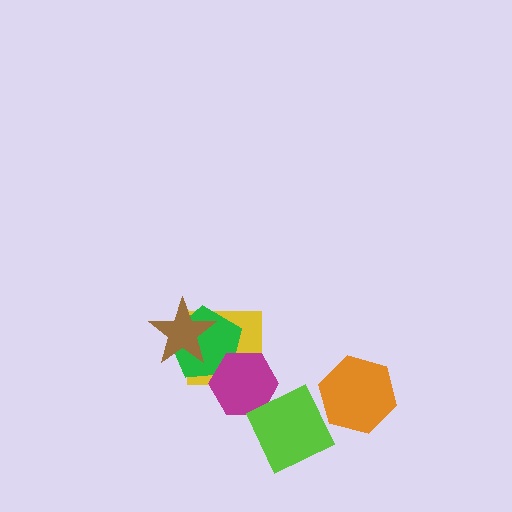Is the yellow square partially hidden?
Yes, it is partially covered by another shape.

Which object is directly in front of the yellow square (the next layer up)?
The green pentagon is directly in front of the yellow square.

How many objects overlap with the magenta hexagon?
2 objects overlap with the magenta hexagon.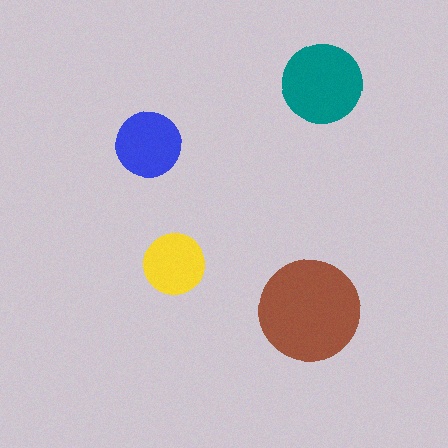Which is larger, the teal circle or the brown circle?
The brown one.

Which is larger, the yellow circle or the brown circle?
The brown one.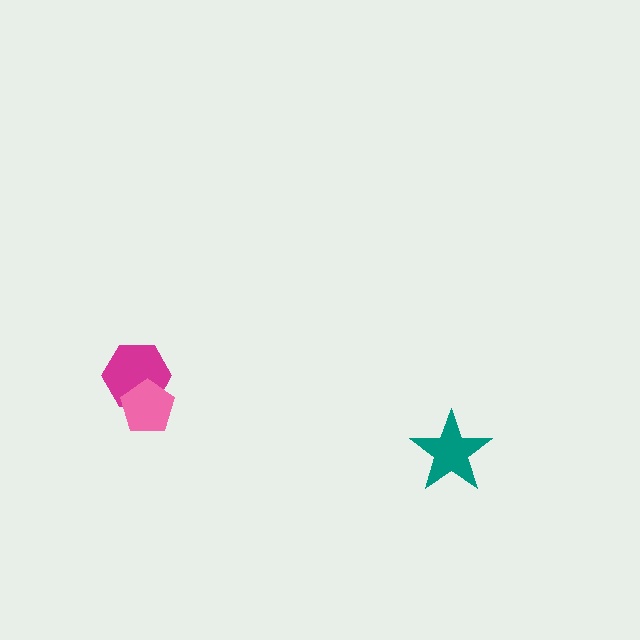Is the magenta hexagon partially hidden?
Yes, it is partially covered by another shape.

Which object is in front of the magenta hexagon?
The pink pentagon is in front of the magenta hexagon.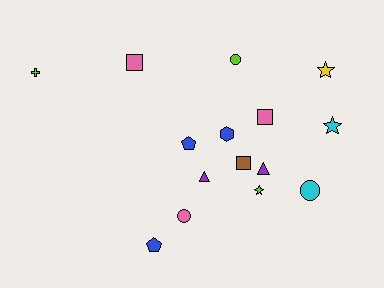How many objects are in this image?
There are 15 objects.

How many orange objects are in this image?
There are no orange objects.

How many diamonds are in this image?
There are no diamonds.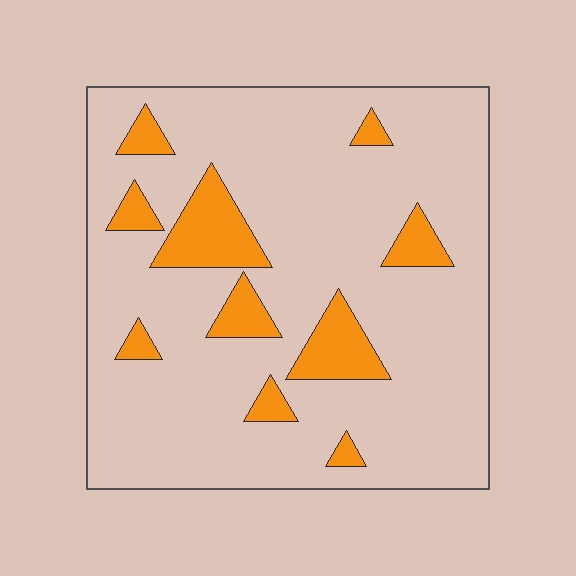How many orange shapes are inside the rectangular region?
10.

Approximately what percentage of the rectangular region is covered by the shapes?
Approximately 15%.